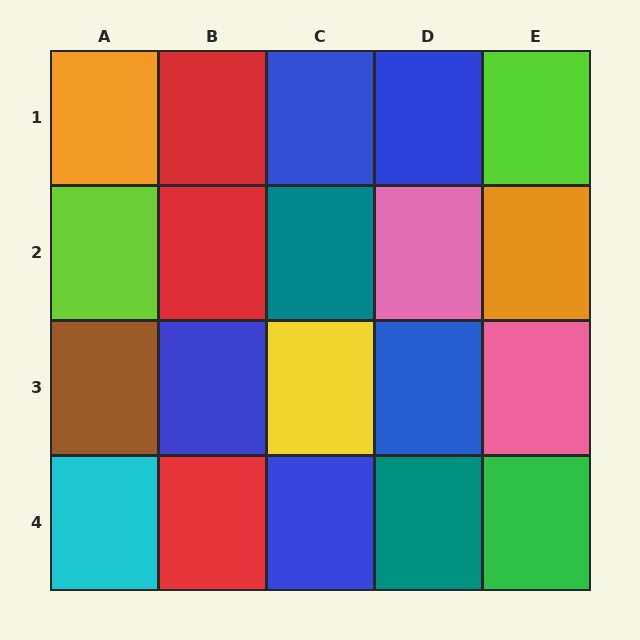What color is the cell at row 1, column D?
Blue.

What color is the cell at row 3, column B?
Blue.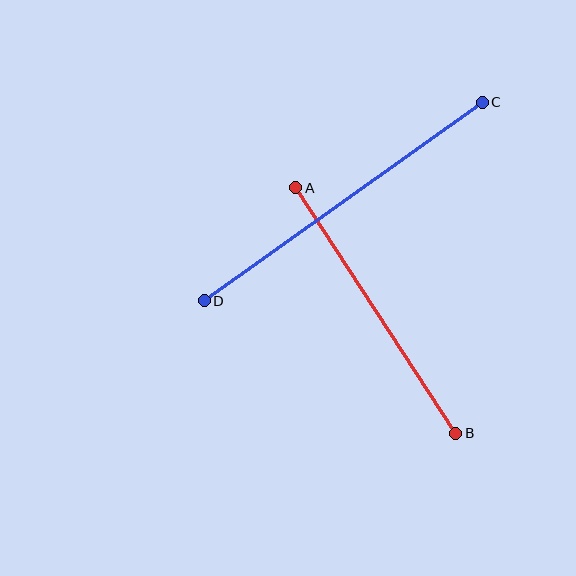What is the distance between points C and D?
The distance is approximately 341 pixels.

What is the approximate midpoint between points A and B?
The midpoint is at approximately (376, 310) pixels.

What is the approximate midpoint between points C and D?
The midpoint is at approximately (343, 201) pixels.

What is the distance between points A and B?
The distance is approximately 293 pixels.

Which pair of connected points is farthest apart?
Points C and D are farthest apart.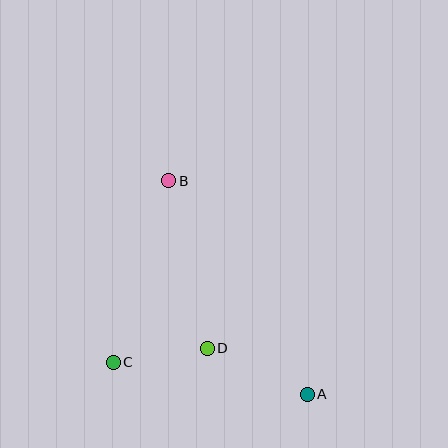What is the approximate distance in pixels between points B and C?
The distance between B and C is approximately 189 pixels.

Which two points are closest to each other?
Points C and D are closest to each other.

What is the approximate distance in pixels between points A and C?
The distance between A and C is approximately 197 pixels.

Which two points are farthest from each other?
Points A and B are farthest from each other.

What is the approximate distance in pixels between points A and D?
The distance between A and D is approximately 110 pixels.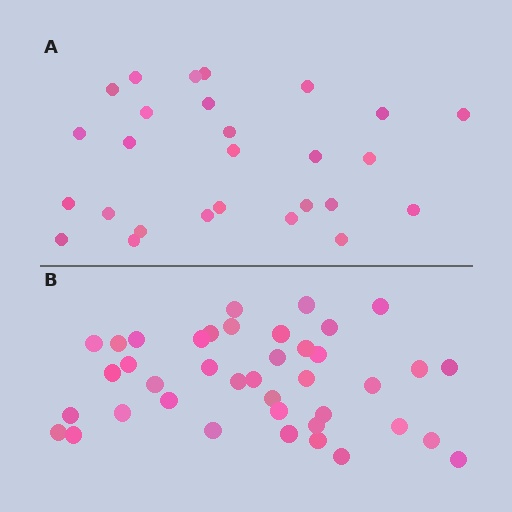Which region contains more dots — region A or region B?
Region B (the bottom region) has more dots.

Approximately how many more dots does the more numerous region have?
Region B has approximately 15 more dots than region A.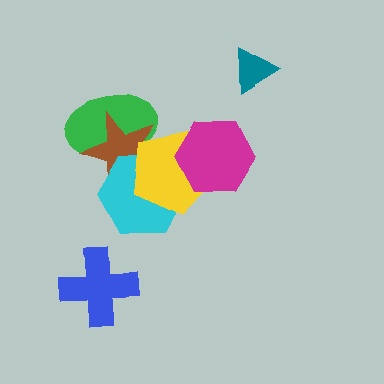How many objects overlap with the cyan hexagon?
3 objects overlap with the cyan hexagon.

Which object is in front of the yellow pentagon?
The magenta hexagon is in front of the yellow pentagon.